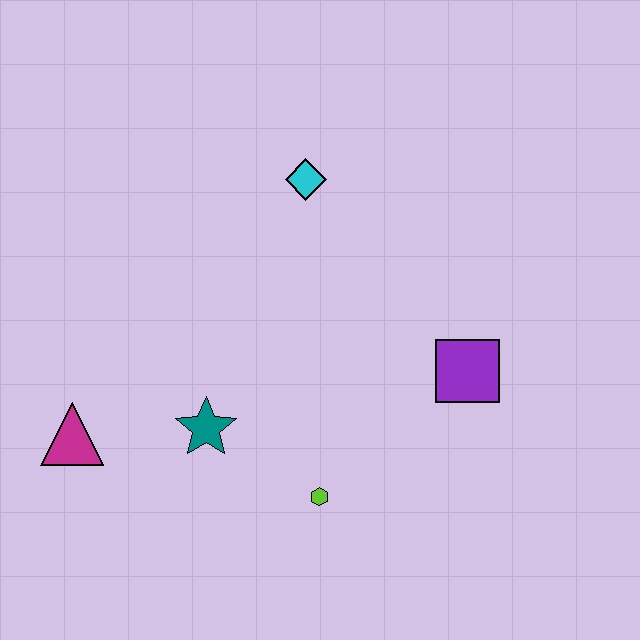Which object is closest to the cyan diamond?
The purple square is closest to the cyan diamond.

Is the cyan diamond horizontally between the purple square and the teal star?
Yes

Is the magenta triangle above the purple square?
No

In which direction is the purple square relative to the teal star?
The purple square is to the right of the teal star.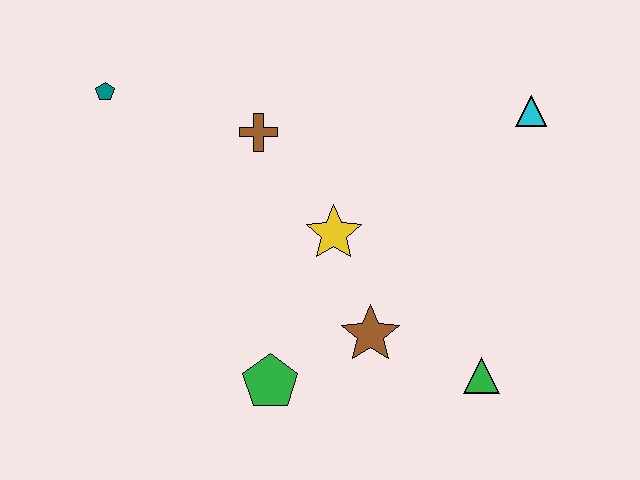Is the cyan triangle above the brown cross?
Yes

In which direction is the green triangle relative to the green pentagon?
The green triangle is to the right of the green pentagon.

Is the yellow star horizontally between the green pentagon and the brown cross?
No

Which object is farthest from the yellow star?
The teal pentagon is farthest from the yellow star.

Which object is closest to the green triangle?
The brown star is closest to the green triangle.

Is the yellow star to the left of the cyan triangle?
Yes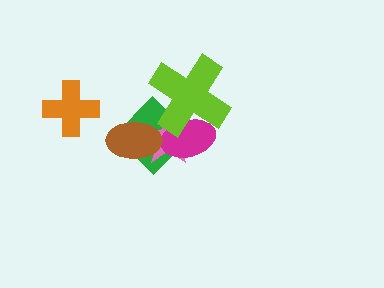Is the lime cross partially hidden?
No, no other shape covers it.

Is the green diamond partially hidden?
Yes, it is partially covered by another shape.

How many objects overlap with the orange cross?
0 objects overlap with the orange cross.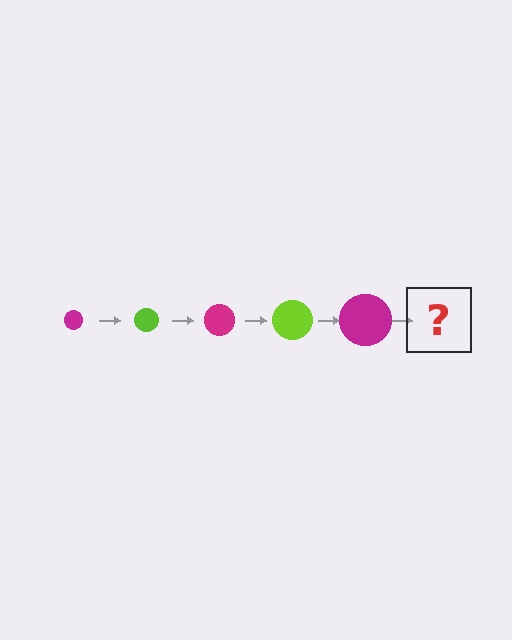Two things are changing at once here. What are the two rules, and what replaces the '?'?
The two rules are that the circle grows larger each step and the color cycles through magenta and lime. The '?' should be a lime circle, larger than the previous one.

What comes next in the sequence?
The next element should be a lime circle, larger than the previous one.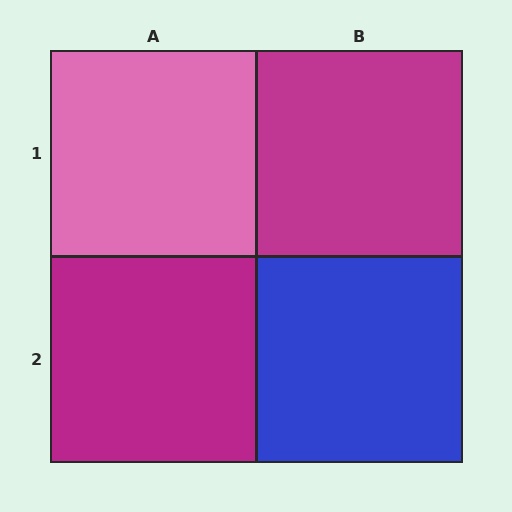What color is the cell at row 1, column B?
Magenta.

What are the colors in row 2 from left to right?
Magenta, blue.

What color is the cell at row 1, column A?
Pink.